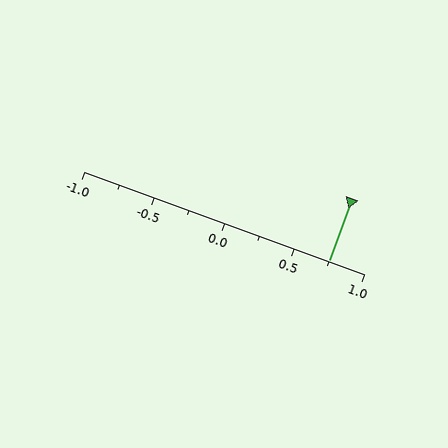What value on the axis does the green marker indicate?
The marker indicates approximately 0.75.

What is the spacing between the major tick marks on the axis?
The major ticks are spaced 0.5 apart.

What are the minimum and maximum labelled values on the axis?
The axis runs from -1.0 to 1.0.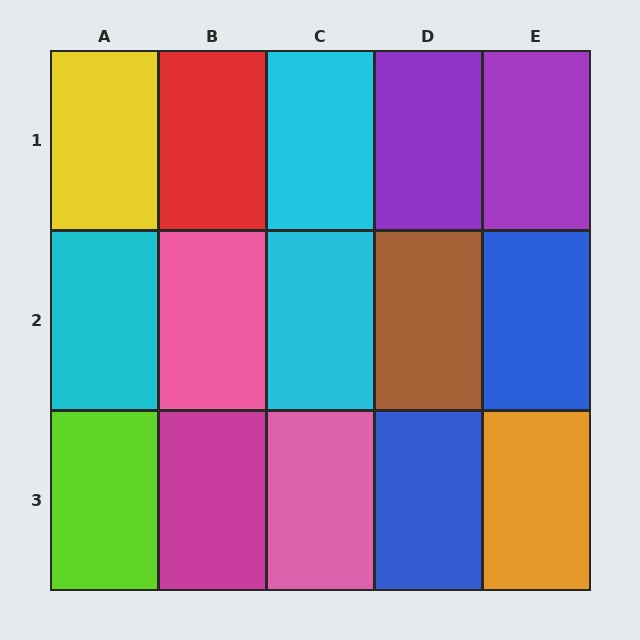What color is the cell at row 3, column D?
Blue.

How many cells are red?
1 cell is red.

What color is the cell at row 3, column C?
Pink.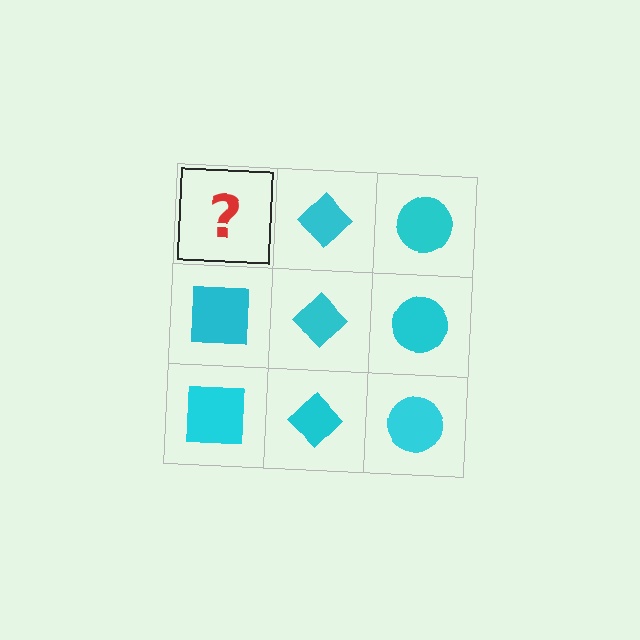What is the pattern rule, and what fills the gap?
The rule is that each column has a consistent shape. The gap should be filled with a cyan square.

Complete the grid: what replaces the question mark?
The question mark should be replaced with a cyan square.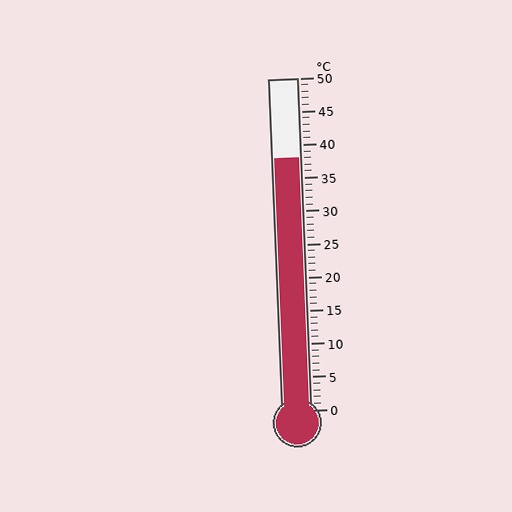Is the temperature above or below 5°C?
The temperature is above 5°C.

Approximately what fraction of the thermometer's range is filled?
The thermometer is filled to approximately 75% of its range.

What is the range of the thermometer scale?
The thermometer scale ranges from 0°C to 50°C.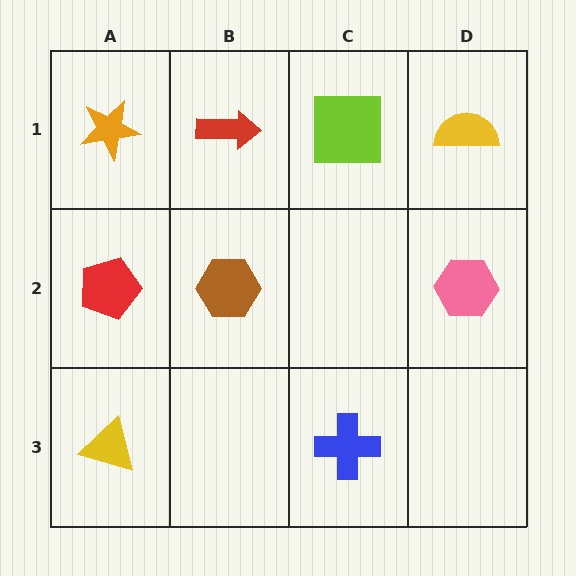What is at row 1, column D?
A yellow semicircle.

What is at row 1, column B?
A red arrow.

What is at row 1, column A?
An orange star.